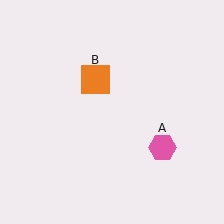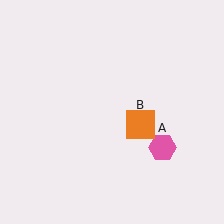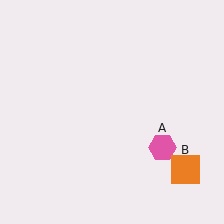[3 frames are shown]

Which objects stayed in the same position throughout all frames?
Pink hexagon (object A) remained stationary.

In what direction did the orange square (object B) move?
The orange square (object B) moved down and to the right.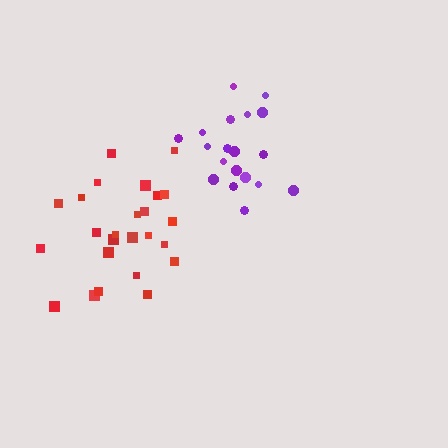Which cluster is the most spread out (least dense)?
Red.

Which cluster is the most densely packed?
Purple.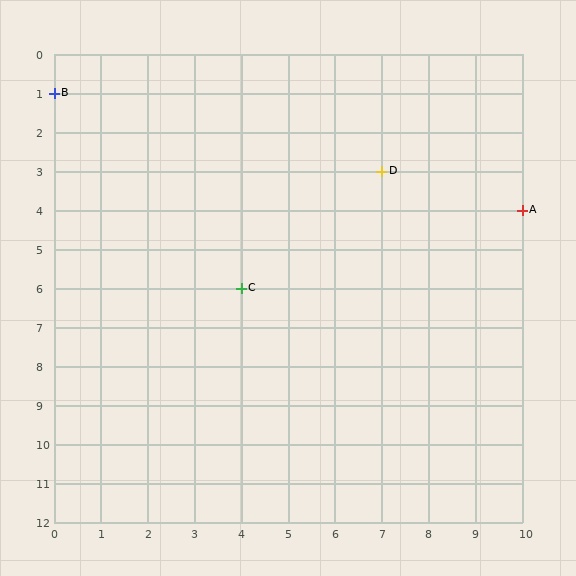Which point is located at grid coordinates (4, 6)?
Point C is at (4, 6).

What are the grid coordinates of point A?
Point A is at grid coordinates (10, 4).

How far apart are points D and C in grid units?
Points D and C are 3 columns and 3 rows apart (about 4.2 grid units diagonally).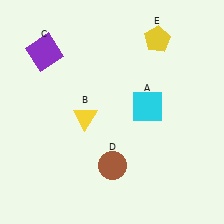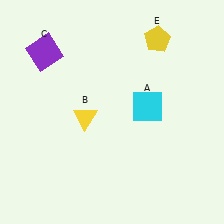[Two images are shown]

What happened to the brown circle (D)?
The brown circle (D) was removed in Image 2. It was in the bottom-right area of Image 1.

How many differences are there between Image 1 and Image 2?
There is 1 difference between the two images.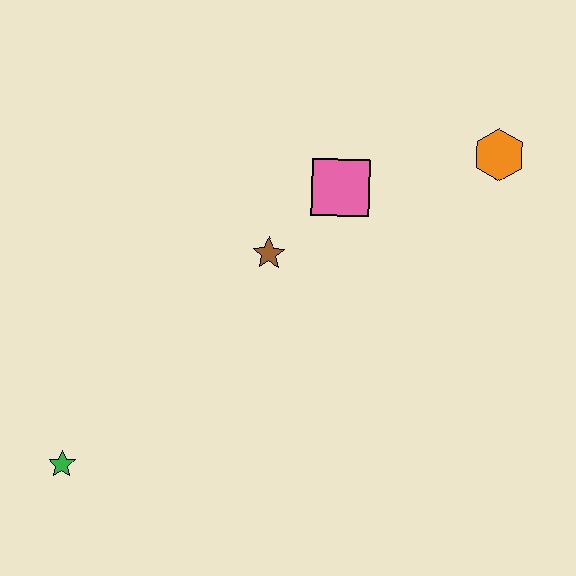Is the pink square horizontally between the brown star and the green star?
No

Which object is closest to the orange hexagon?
The pink square is closest to the orange hexagon.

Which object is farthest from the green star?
The orange hexagon is farthest from the green star.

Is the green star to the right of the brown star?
No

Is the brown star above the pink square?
No